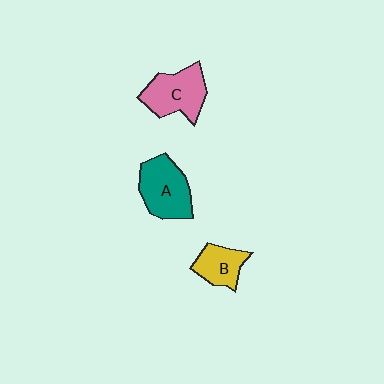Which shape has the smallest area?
Shape B (yellow).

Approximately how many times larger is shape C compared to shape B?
Approximately 1.5 times.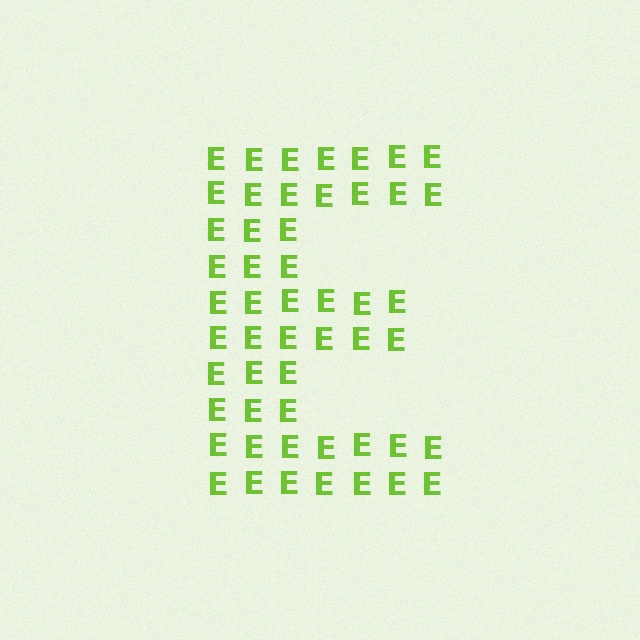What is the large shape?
The large shape is the letter E.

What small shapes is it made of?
It is made of small letter E's.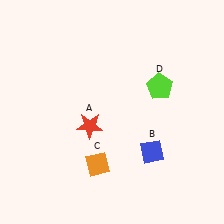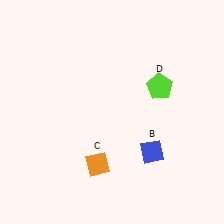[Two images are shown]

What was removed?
The red star (A) was removed in Image 2.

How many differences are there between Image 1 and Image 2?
There is 1 difference between the two images.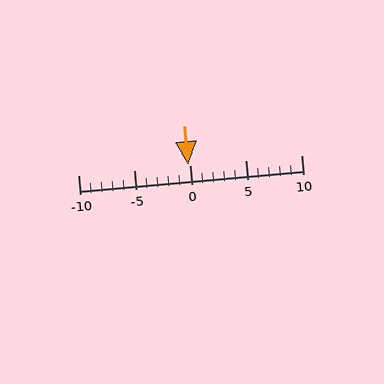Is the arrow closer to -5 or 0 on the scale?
The arrow is closer to 0.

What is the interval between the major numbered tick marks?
The major tick marks are spaced 5 units apart.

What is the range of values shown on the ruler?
The ruler shows values from -10 to 10.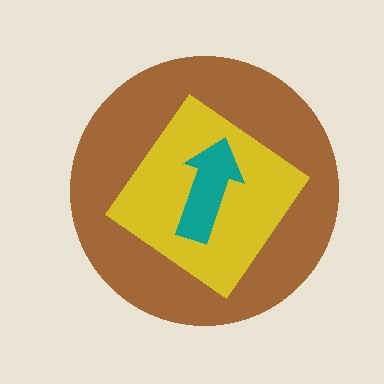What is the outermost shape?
The brown circle.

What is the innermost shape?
The teal arrow.